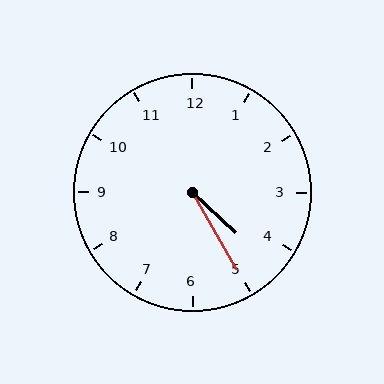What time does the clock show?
4:25.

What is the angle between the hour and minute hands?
Approximately 18 degrees.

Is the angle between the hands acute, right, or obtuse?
It is acute.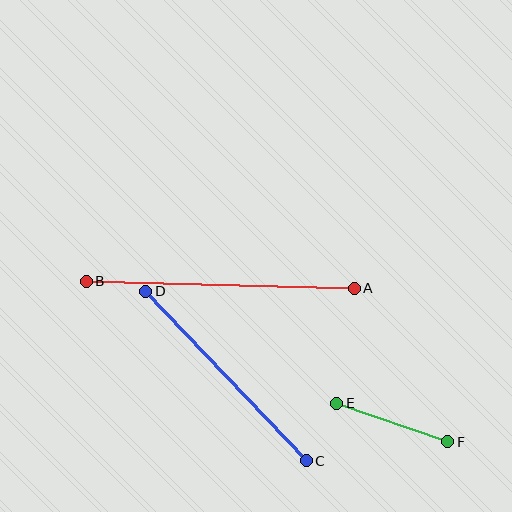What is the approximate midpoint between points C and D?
The midpoint is at approximately (226, 376) pixels.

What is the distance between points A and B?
The distance is approximately 268 pixels.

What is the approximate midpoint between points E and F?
The midpoint is at approximately (392, 423) pixels.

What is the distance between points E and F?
The distance is approximately 117 pixels.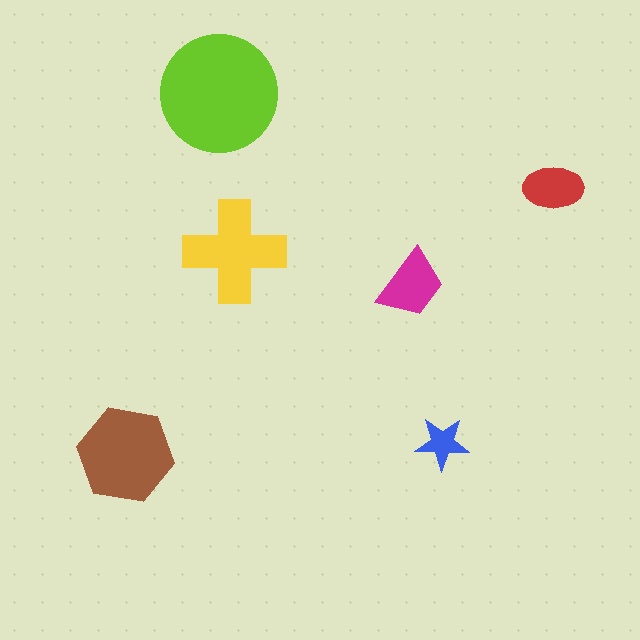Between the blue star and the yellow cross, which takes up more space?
The yellow cross.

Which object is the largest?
The lime circle.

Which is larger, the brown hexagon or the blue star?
The brown hexagon.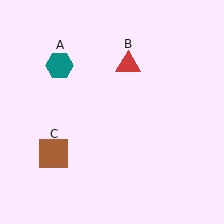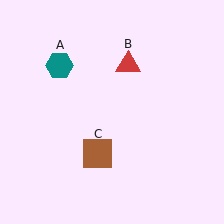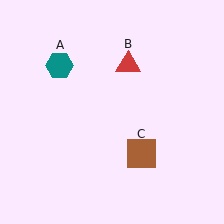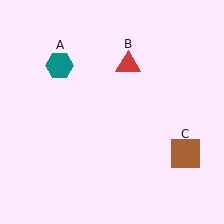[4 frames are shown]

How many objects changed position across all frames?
1 object changed position: brown square (object C).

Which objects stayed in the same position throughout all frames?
Teal hexagon (object A) and red triangle (object B) remained stationary.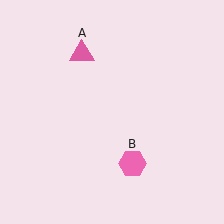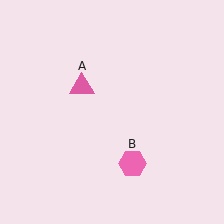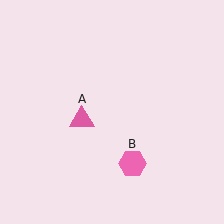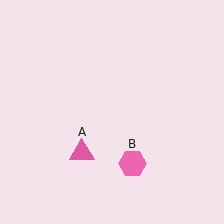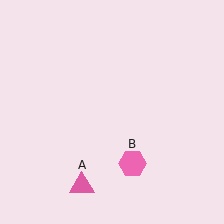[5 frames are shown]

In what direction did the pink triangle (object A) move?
The pink triangle (object A) moved down.